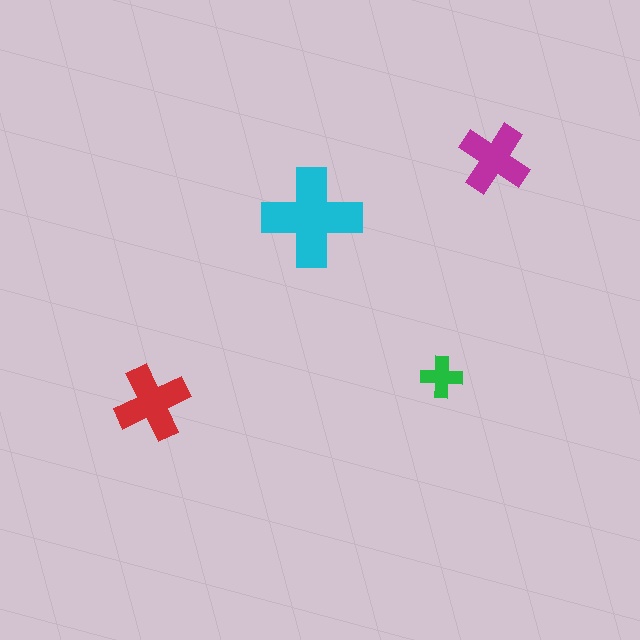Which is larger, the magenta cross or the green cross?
The magenta one.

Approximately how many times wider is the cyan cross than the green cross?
About 2.5 times wider.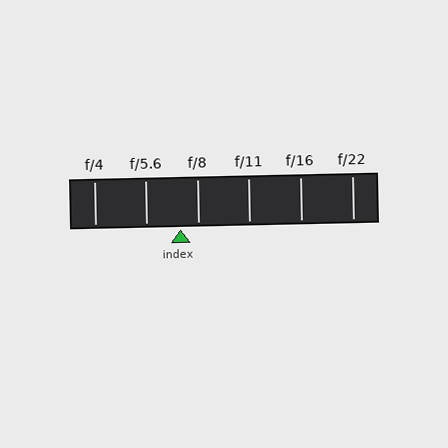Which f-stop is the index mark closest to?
The index mark is closest to f/8.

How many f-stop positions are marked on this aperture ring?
There are 6 f-stop positions marked.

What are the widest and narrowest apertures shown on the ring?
The widest aperture shown is f/4 and the narrowest is f/22.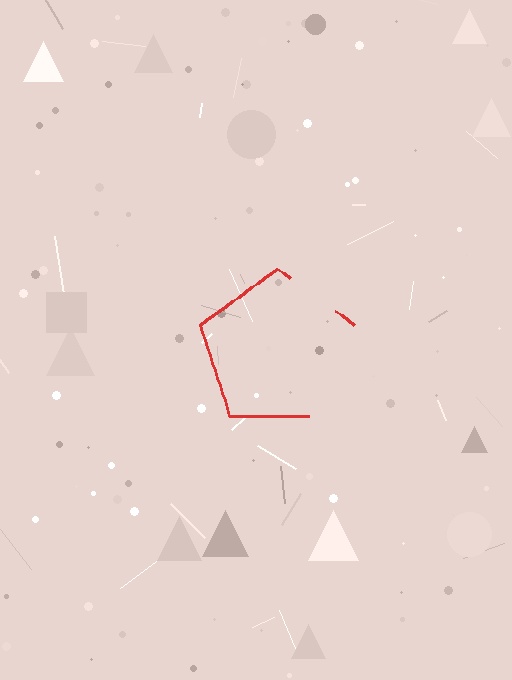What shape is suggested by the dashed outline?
The dashed outline suggests a pentagon.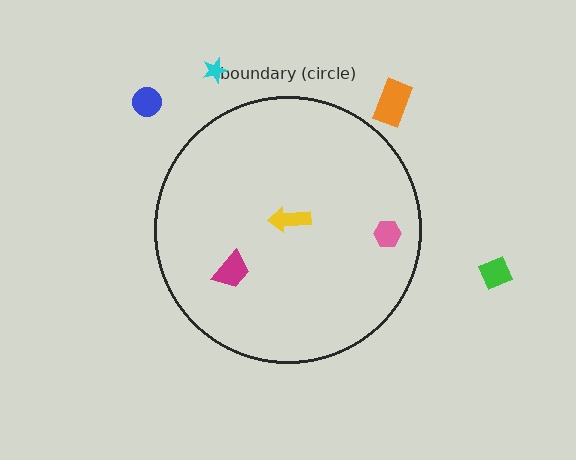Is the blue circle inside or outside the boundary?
Outside.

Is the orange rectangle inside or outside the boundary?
Outside.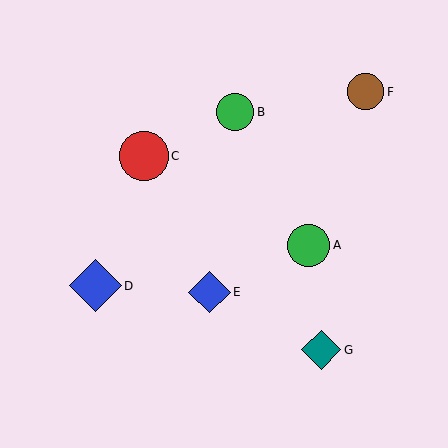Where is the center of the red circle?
The center of the red circle is at (144, 156).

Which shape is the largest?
The blue diamond (labeled D) is the largest.